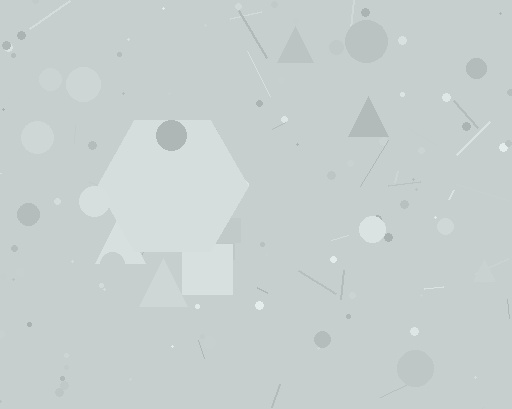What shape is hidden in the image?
A hexagon is hidden in the image.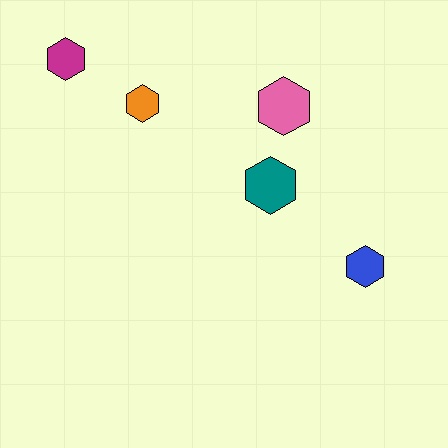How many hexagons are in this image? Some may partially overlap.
There are 5 hexagons.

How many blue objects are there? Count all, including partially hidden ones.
There is 1 blue object.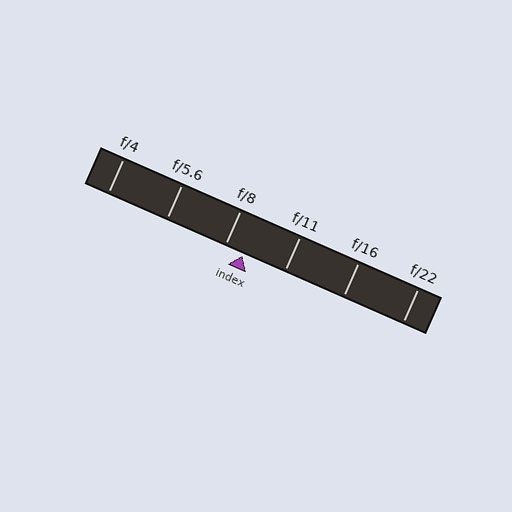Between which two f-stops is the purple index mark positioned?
The index mark is between f/8 and f/11.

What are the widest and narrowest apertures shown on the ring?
The widest aperture shown is f/4 and the narrowest is f/22.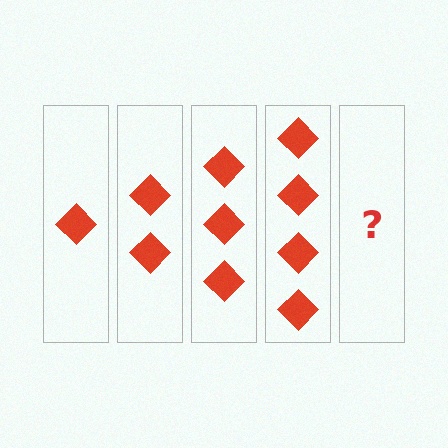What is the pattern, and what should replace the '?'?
The pattern is that each step adds one more diamond. The '?' should be 5 diamonds.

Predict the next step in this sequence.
The next step is 5 diamonds.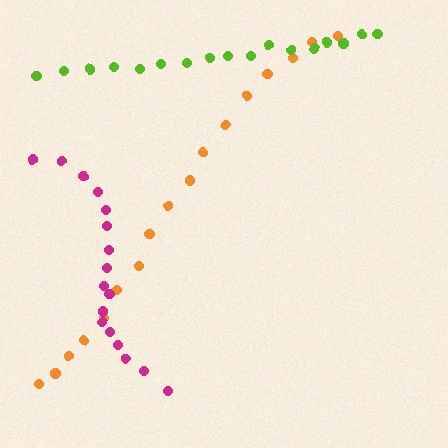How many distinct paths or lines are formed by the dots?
There are 3 distinct paths.